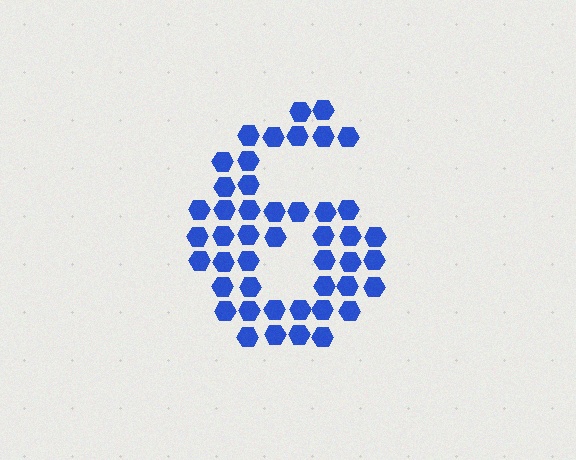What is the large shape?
The large shape is the digit 6.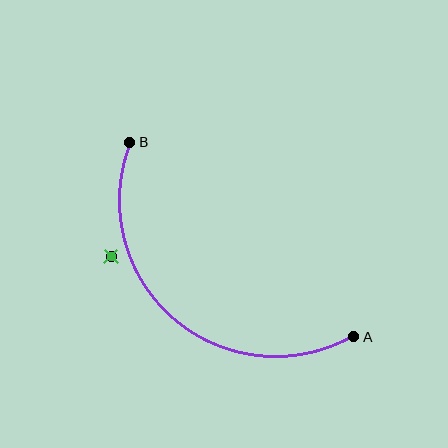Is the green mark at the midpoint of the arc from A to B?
No — the green mark does not lie on the arc at all. It sits slightly outside the curve.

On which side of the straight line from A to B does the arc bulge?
The arc bulges below and to the left of the straight line connecting A and B.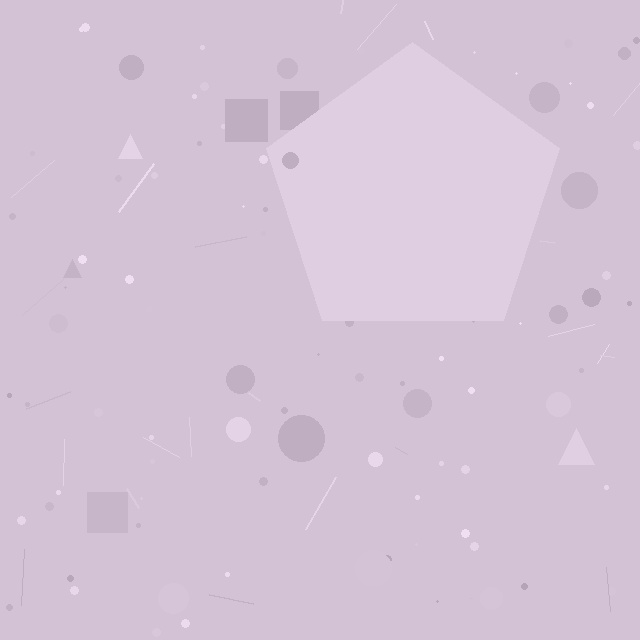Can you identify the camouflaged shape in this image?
The camouflaged shape is a pentagon.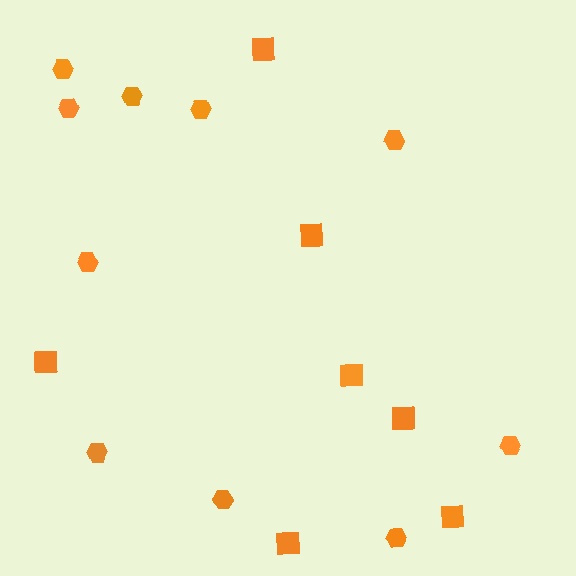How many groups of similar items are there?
There are 2 groups: one group of hexagons (10) and one group of squares (7).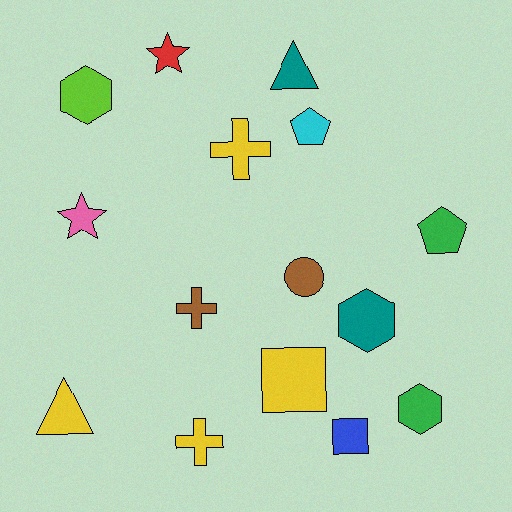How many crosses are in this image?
There are 3 crosses.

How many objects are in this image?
There are 15 objects.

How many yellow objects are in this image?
There are 4 yellow objects.